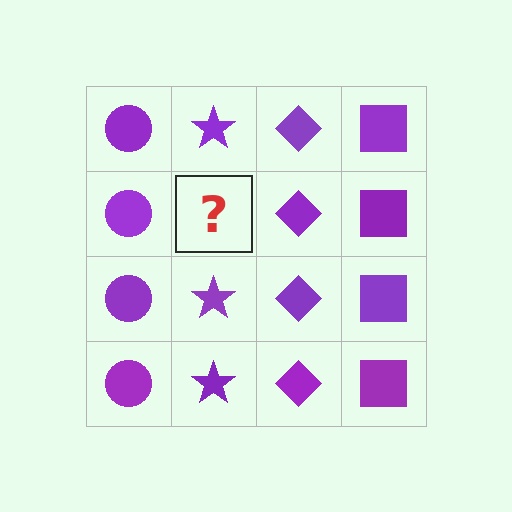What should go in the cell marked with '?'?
The missing cell should contain a purple star.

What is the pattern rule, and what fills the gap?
The rule is that each column has a consistent shape. The gap should be filled with a purple star.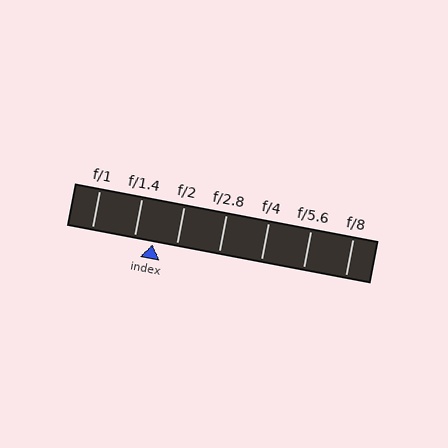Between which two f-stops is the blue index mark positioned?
The index mark is between f/1.4 and f/2.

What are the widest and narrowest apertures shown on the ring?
The widest aperture shown is f/1 and the narrowest is f/8.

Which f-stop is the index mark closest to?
The index mark is closest to f/1.4.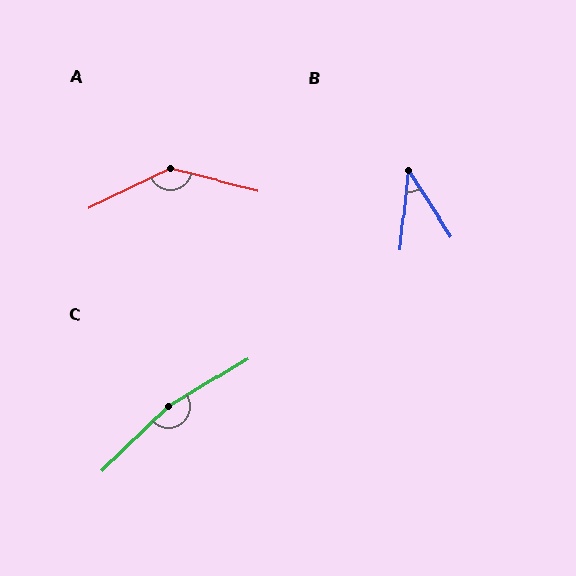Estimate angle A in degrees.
Approximately 140 degrees.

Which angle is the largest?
C, at approximately 167 degrees.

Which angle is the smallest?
B, at approximately 38 degrees.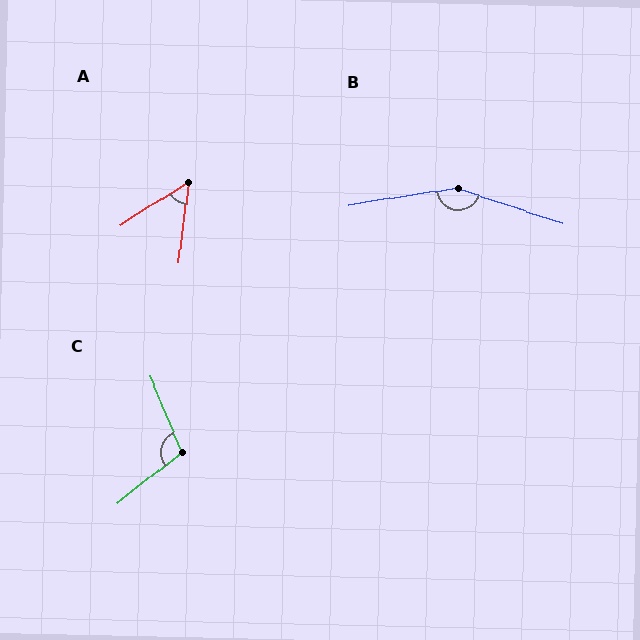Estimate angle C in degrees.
Approximately 105 degrees.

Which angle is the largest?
B, at approximately 153 degrees.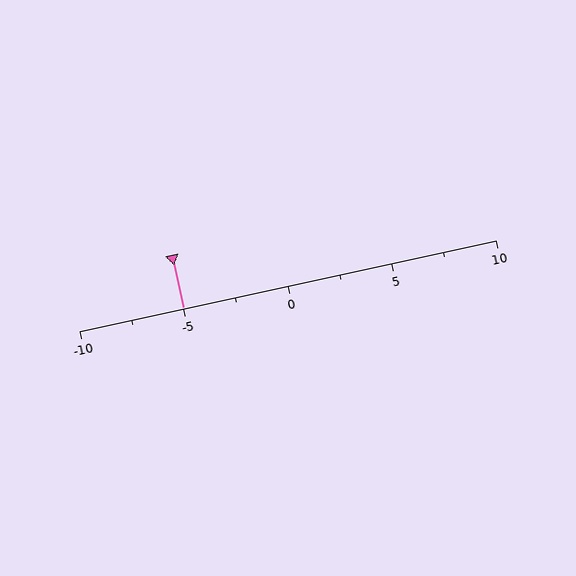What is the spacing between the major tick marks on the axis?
The major ticks are spaced 5 apart.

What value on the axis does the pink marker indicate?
The marker indicates approximately -5.